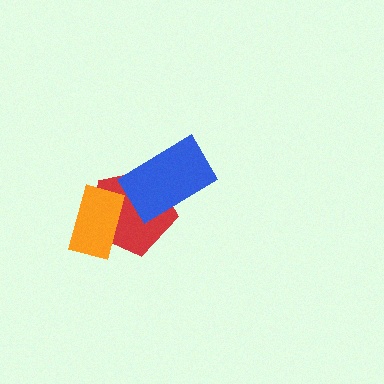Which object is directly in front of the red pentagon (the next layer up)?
The blue rectangle is directly in front of the red pentagon.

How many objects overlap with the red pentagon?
2 objects overlap with the red pentagon.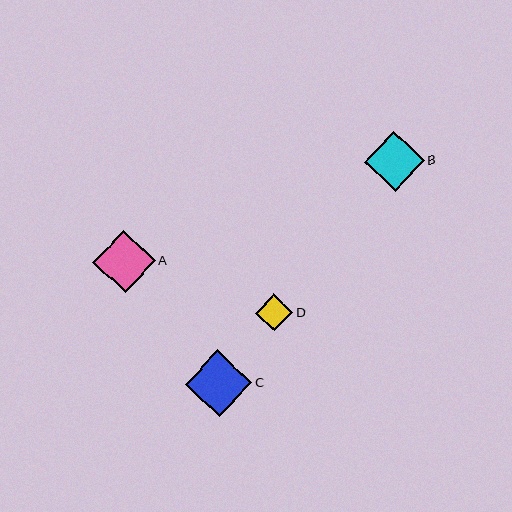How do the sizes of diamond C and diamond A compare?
Diamond C and diamond A are approximately the same size.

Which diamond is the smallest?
Diamond D is the smallest with a size of approximately 37 pixels.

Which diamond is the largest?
Diamond C is the largest with a size of approximately 67 pixels.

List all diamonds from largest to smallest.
From largest to smallest: C, A, B, D.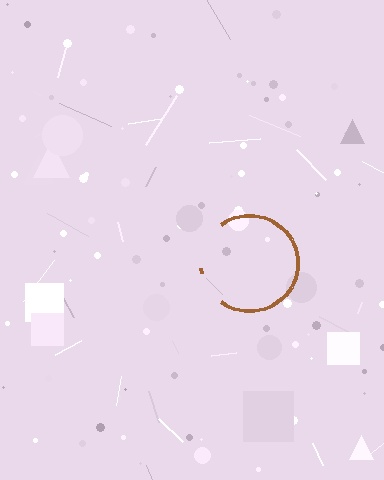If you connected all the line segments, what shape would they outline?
They would outline a circle.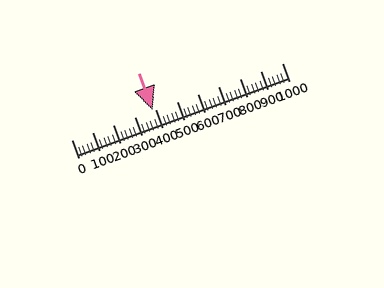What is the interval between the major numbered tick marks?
The major tick marks are spaced 100 units apart.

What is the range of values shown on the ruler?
The ruler shows values from 0 to 1000.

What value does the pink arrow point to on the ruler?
The pink arrow points to approximately 387.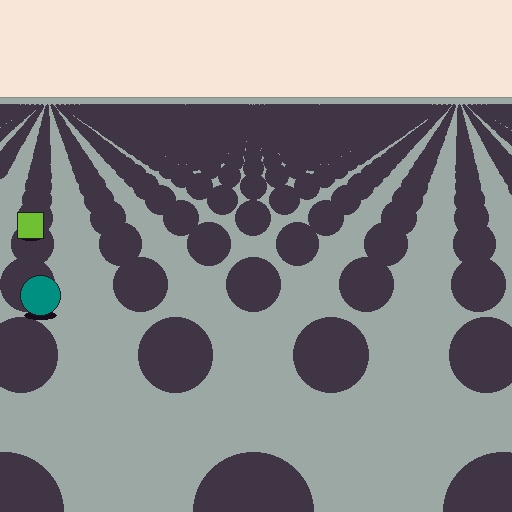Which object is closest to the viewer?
The teal circle is closest. The texture marks near it are larger and more spread out.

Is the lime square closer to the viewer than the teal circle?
No. The teal circle is closer — you can tell from the texture gradient: the ground texture is coarser near it.